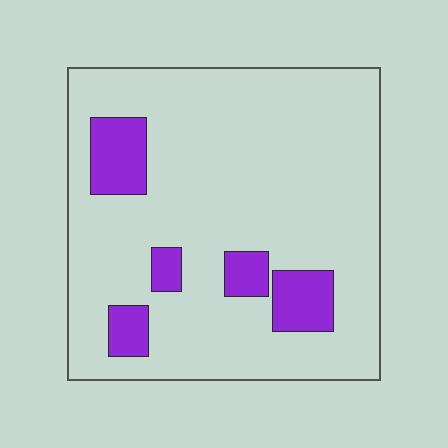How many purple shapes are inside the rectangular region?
5.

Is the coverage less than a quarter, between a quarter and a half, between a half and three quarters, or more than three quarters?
Less than a quarter.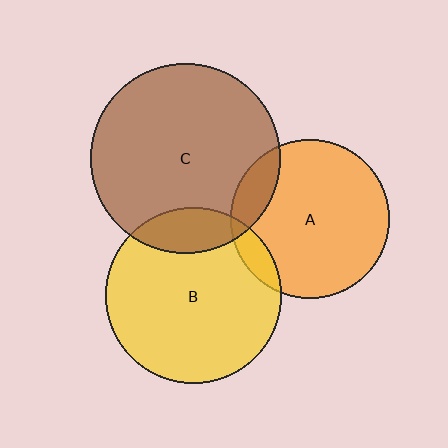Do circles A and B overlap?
Yes.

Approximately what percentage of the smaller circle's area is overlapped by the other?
Approximately 10%.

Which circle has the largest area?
Circle C (brown).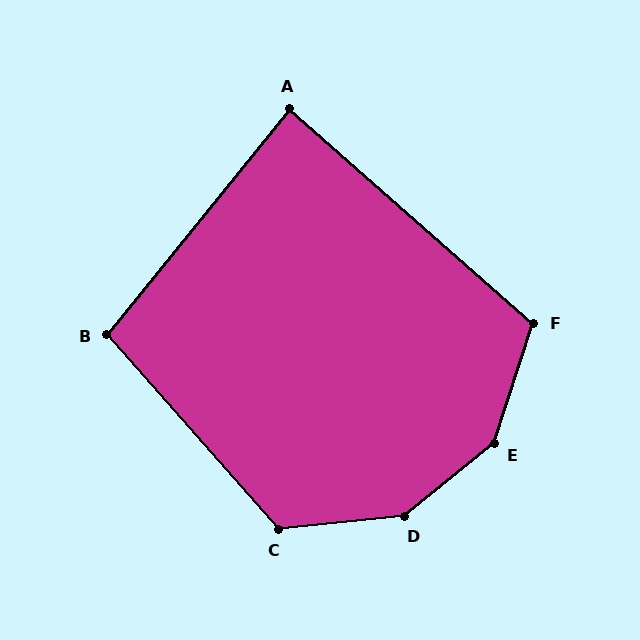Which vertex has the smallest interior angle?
A, at approximately 88 degrees.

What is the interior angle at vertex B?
Approximately 100 degrees (obtuse).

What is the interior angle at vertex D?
Approximately 147 degrees (obtuse).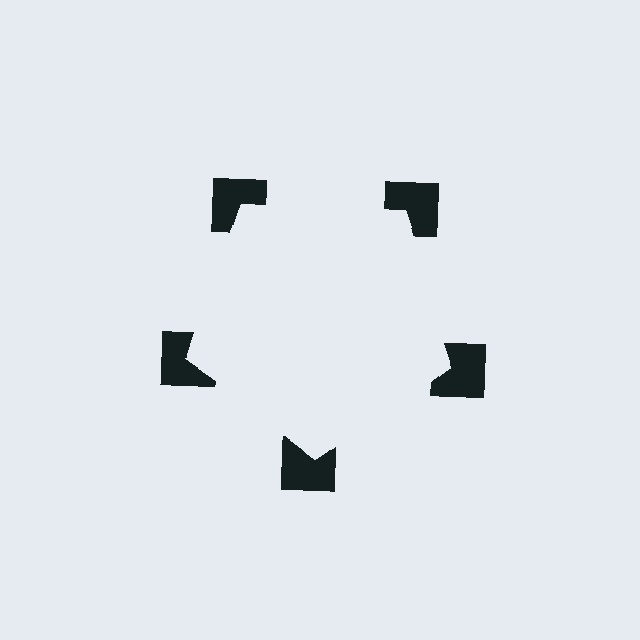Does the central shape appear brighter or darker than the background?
It typically appears slightly brighter than the background, even though no actual brightness change is drawn.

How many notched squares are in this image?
There are 5 — one at each vertex of the illusory pentagon.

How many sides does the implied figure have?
5 sides.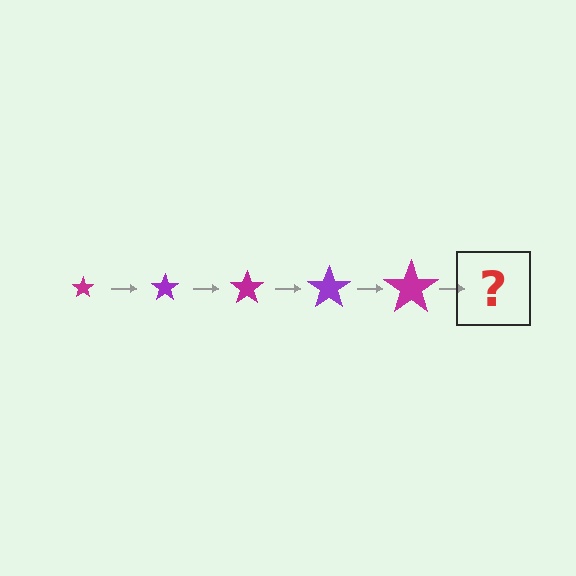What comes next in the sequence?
The next element should be a purple star, larger than the previous one.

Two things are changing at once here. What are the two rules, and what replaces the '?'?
The two rules are that the star grows larger each step and the color cycles through magenta and purple. The '?' should be a purple star, larger than the previous one.